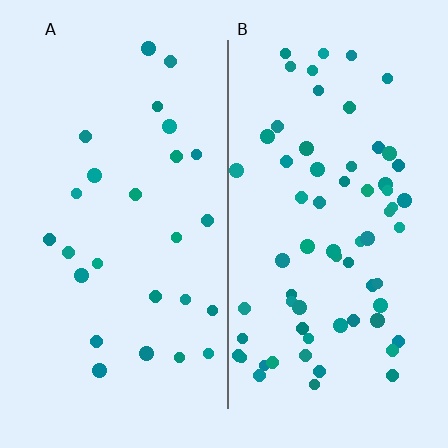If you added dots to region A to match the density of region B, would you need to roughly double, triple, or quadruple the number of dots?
Approximately triple.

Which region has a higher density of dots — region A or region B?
B (the right).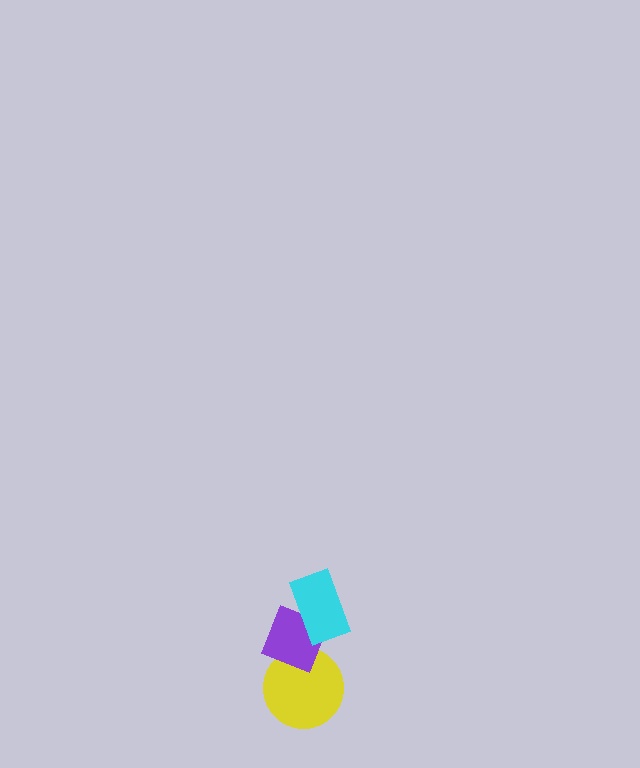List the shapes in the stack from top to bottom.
From top to bottom: the cyan rectangle, the purple diamond, the yellow circle.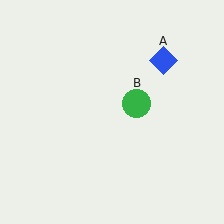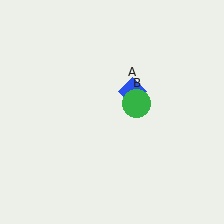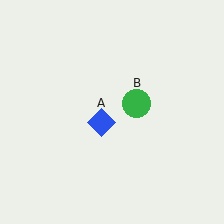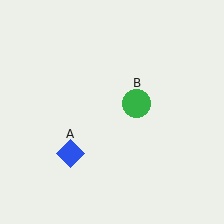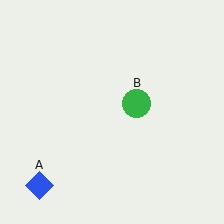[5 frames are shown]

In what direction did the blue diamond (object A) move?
The blue diamond (object A) moved down and to the left.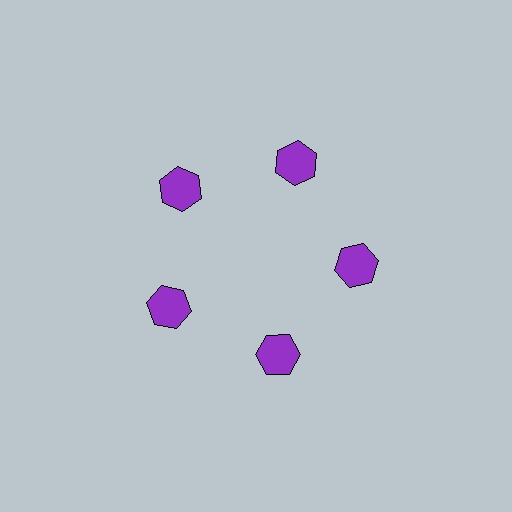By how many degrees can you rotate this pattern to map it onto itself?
The pattern maps onto itself every 72 degrees of rotation.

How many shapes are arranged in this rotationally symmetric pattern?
There are 5 shapes, arranged in 5 groups of 1.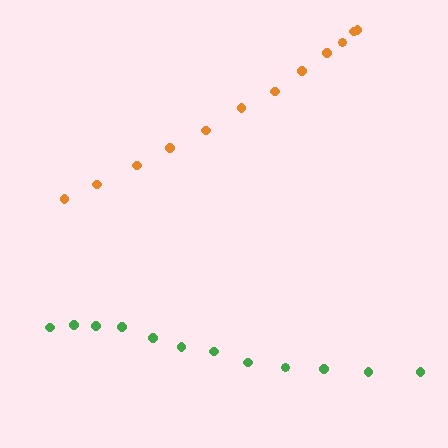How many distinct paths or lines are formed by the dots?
There are 2 distinct paths.